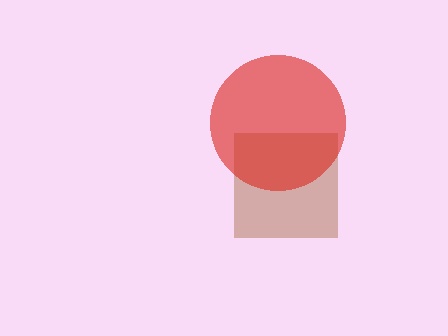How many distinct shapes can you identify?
There are 2 distinct shapes: a brown square, a red circle.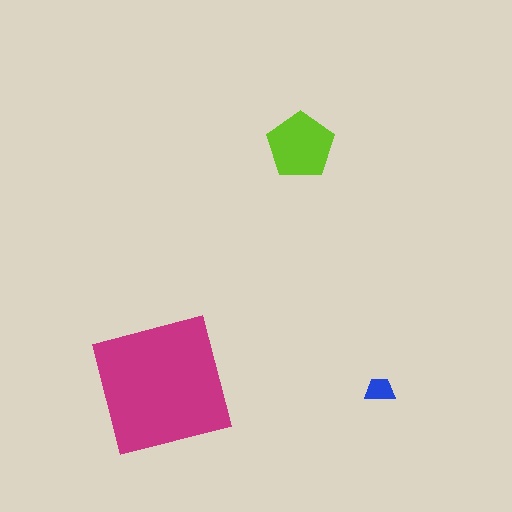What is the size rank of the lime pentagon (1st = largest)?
2nd.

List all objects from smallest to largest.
The blue trapezoid, the lime pentagon, the magenta square.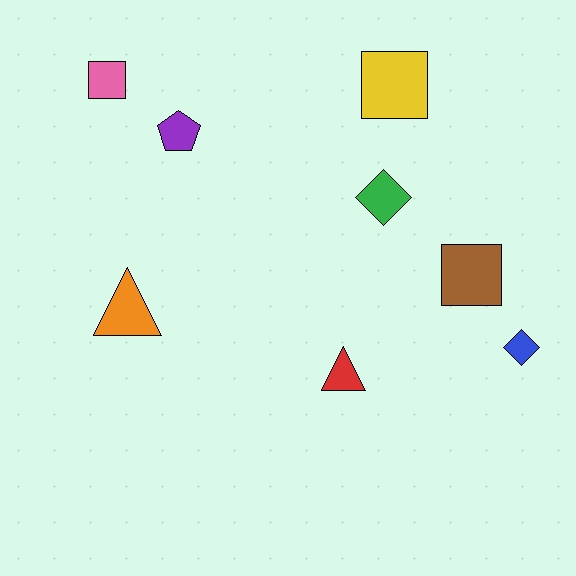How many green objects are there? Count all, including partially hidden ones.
There is 1 green object.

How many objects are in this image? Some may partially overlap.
There are 8 objects.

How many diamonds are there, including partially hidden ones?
There are 2 diamonds.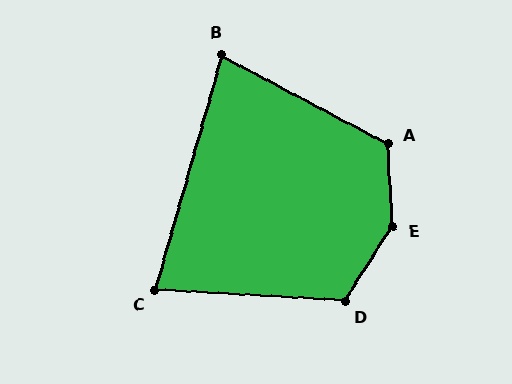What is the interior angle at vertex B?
Approximately 78 degrees (acute).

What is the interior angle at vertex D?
Approximately 119 degrees (obtuse).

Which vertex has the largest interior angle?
E, at approximately 145 degrees.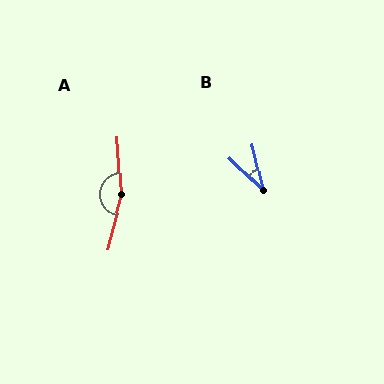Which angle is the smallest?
B, at approximately 32 degrees.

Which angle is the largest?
A, at approximately 162 degrees.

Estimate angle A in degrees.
Approximately 162 degrees.